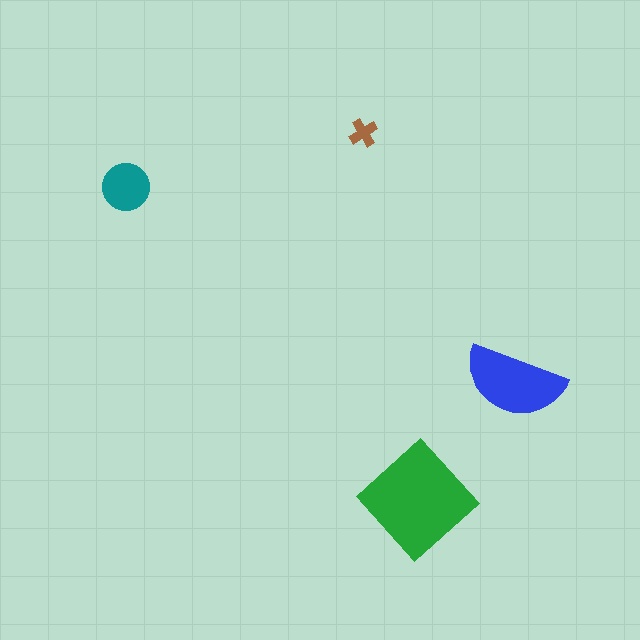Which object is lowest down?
The green diamond is bottommost.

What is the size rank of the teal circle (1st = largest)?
3rd.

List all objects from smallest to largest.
The brown cross, the teal circle, the blue semicircle, the green diamond.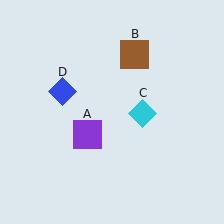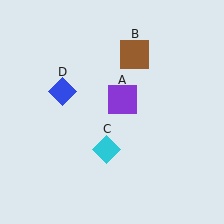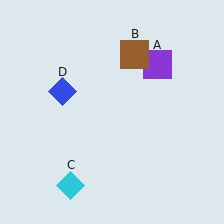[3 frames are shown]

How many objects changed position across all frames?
2 objects changed position: purple square (object A), cyan diamond (object C).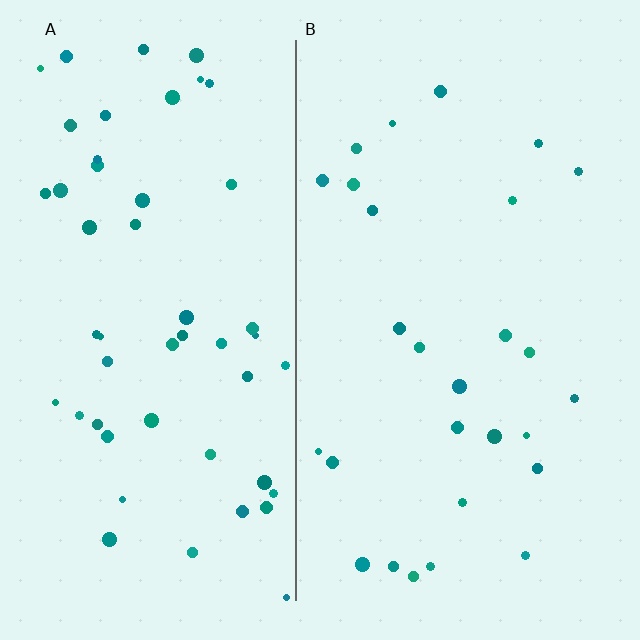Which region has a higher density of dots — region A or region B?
A (the left).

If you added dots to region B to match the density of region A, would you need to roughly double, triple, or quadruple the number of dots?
Approximately double.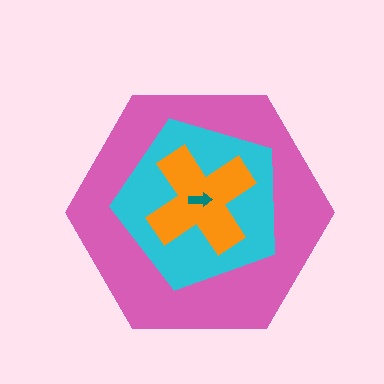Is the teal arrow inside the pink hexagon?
Yes.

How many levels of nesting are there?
4.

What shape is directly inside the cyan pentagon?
The orange cross.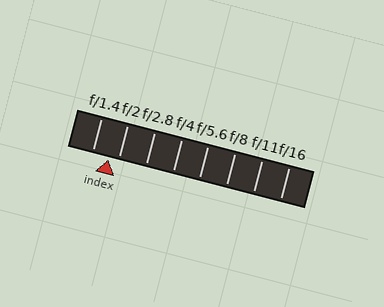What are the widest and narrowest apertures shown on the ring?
The widest aperture shown is f/1.4 and the narrowest is f/16.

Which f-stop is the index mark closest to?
The index mark is closest to f/2.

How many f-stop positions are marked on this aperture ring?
There are 8 f-stop positions marked.